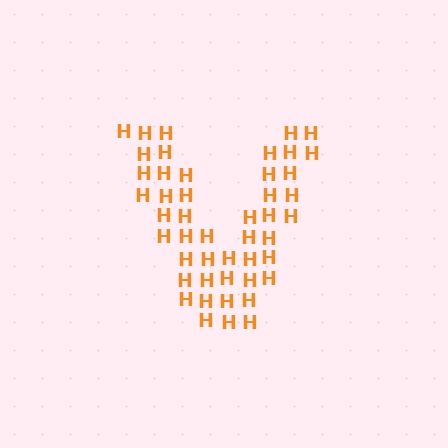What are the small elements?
The small elements are letter H's.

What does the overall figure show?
The overall figure shows the letter V.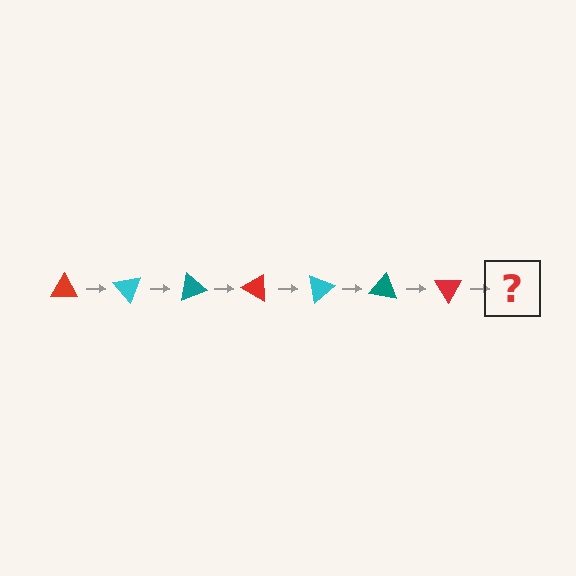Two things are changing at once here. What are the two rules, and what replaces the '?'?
The two rules are that it rotates 50 degrees each step and the color cycles through red, cyan, and teal. The '?' should be a cyan triangle, rotated 350 degrees from the start.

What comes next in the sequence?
The next element should be a cyan triangle, rotated 350 degrees from the start.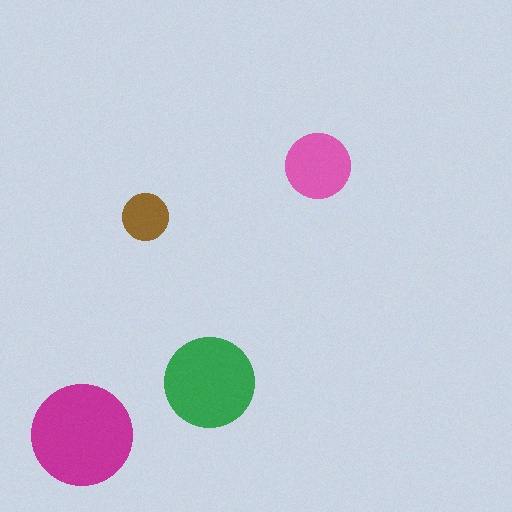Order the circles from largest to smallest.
the magenta one, the green one, the pink one, the brown one.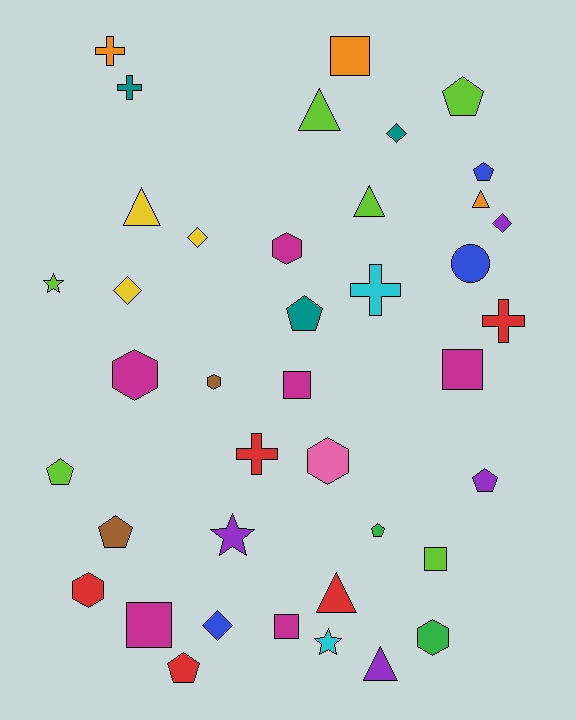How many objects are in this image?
There are 40 objects.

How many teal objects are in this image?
There are 3 teal objects.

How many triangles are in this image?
There are 6 triangles.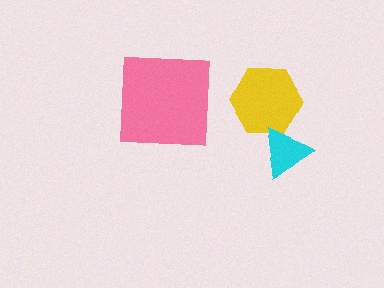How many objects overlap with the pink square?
0 objects overlap with the pink square.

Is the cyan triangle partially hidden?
No, no other shape covers it.